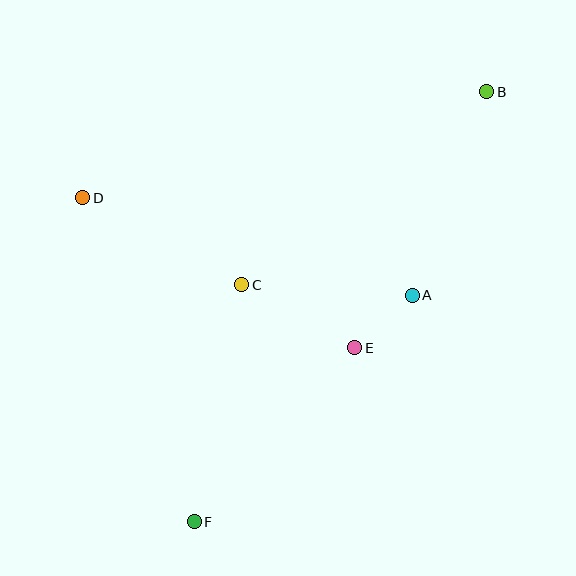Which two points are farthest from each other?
Points B and F are farthest from each other.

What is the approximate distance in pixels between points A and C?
The distance between A and C is approximately 171 pixels.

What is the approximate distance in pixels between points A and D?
The distance between A and D is approximately 344 pixels.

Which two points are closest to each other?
Points A and E are closest to each other.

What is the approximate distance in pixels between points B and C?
The distance between B and C is approximately 312 pixels.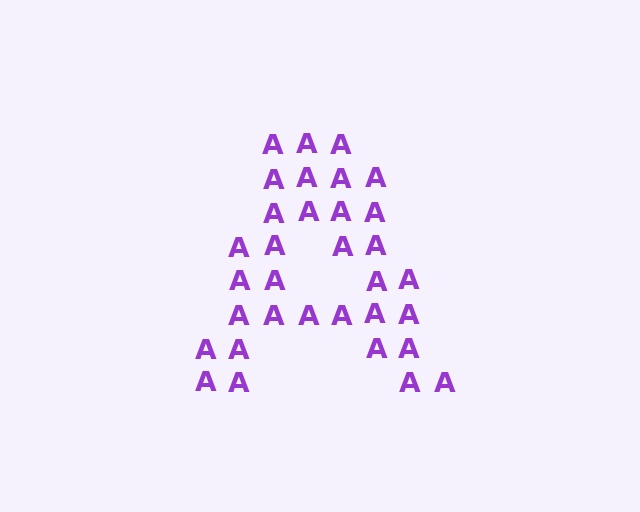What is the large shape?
The large shape is the letter A.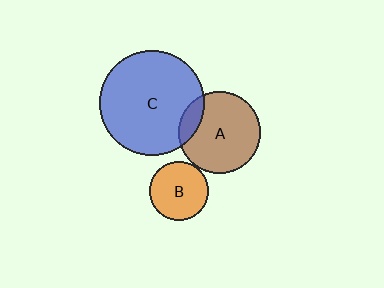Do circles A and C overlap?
Yes.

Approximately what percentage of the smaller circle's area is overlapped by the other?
Approximately 15%.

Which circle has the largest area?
Circle C (blue).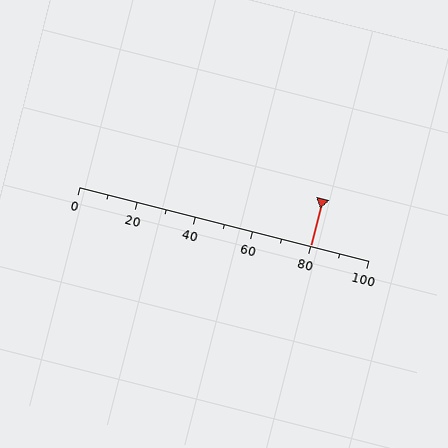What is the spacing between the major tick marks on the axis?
The major ticks are spaced 20 apart.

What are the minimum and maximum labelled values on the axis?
The axis runs from 0 to 100.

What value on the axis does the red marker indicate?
The marker indicates approximately 80.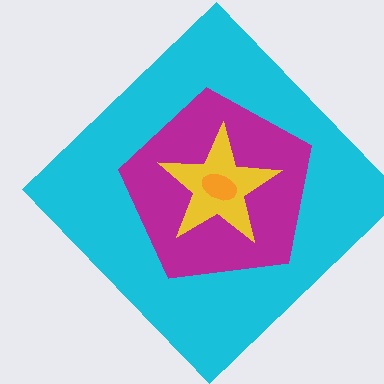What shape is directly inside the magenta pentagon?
The yellow star.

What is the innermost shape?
The orange ellipse.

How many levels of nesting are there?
4.